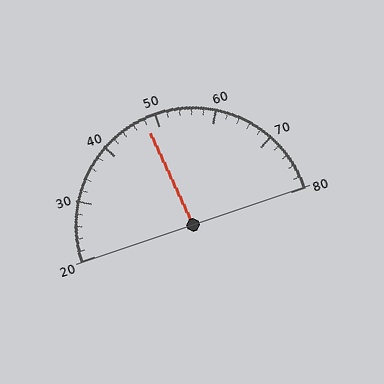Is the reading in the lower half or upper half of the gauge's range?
The reading is in the lower half of the range (20 to 80).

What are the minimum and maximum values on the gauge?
The gauge ranges from 20 to 80.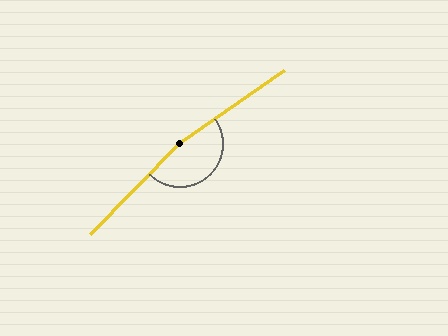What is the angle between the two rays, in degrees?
Approximately 170 degrees.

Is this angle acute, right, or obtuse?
It is obtuse.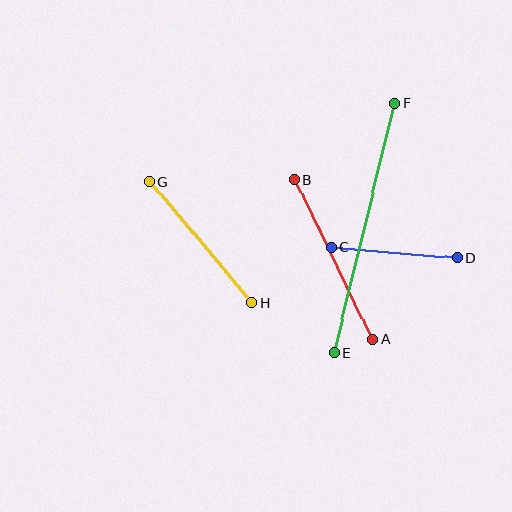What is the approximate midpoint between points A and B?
The midpoint is at approximately (333, 259) pixels.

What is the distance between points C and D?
The distance is approximately 127 pixels.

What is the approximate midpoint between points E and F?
The midpoint is at approximately (364, 228) pixels.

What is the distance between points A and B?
The distance is approximately 178 pixels.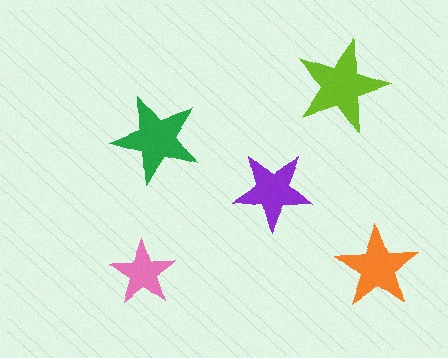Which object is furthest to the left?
The pink star is leftmost.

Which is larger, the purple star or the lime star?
The lime one.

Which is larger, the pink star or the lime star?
The lime one.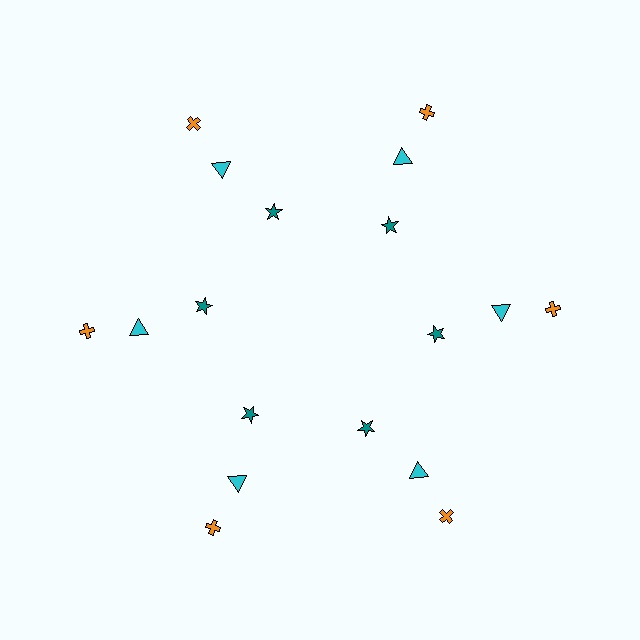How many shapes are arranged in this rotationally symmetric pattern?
There are 18 shapes, arranged in 6 groups of 3.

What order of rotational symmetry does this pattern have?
This pattern has 6-fold rotational symmetry.